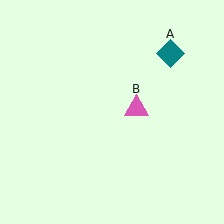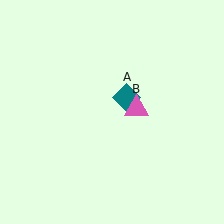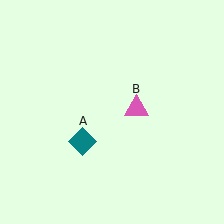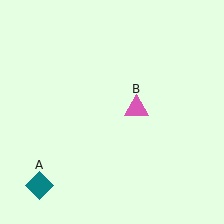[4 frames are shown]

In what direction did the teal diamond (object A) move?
The teal diamond (object A) moved down and to the left.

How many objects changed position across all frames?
1 object changed position: teal diamond (object A).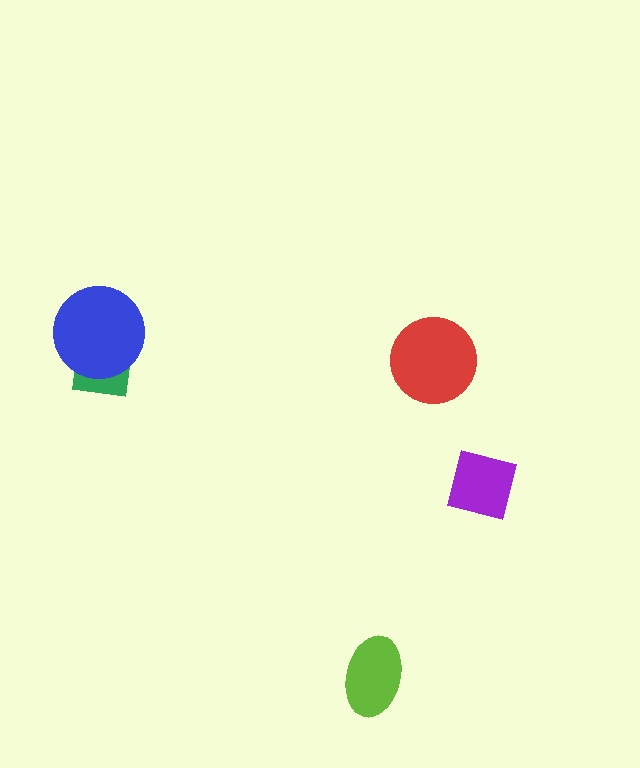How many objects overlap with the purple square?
0 objects overlap with the purple square.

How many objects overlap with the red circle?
0 objects overlap with the red circle.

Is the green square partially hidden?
Yes, it is partially covered by another shape.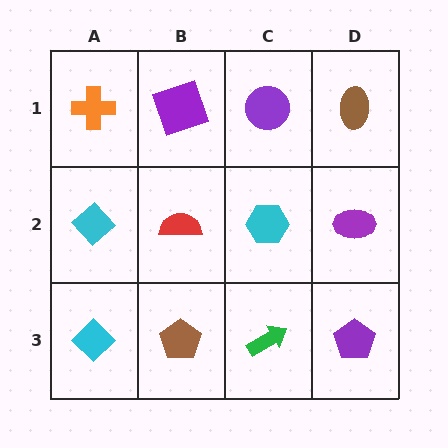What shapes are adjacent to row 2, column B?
A purple square (row 1, column B), a brown pentagon (row 3, column B), a cyan diamond (row 2, column A), a cyan hexagon (row 2, column C).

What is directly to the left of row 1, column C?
A purple square.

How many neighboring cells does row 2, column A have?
3.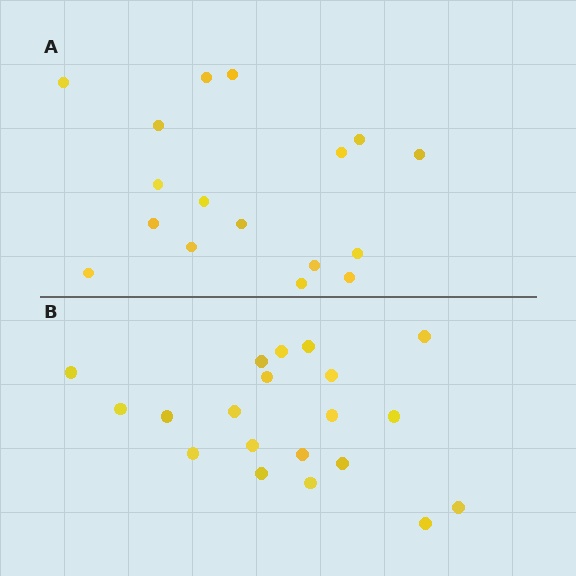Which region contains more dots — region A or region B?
Region B (the bottom region) has more dots.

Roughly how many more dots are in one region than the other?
Region B has just a few more — roughly 2 or 3 more dots than region A.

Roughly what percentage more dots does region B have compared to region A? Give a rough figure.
About 20% more.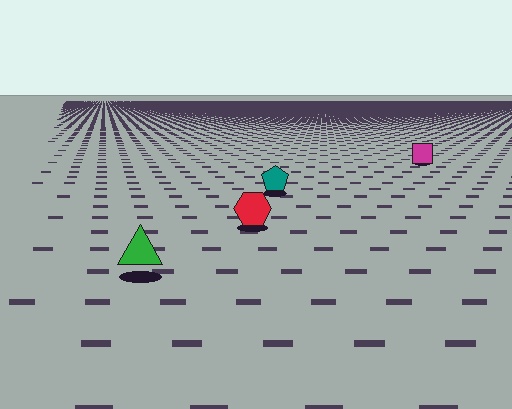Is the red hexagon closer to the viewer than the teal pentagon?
Yes. The red hexagon is closer — you can tell from the texture gradient: the ground texture is coarser near it.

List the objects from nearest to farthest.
From nearest to farthest: the green triangle, the red hexagon, the teal pentagon, the magenta square.